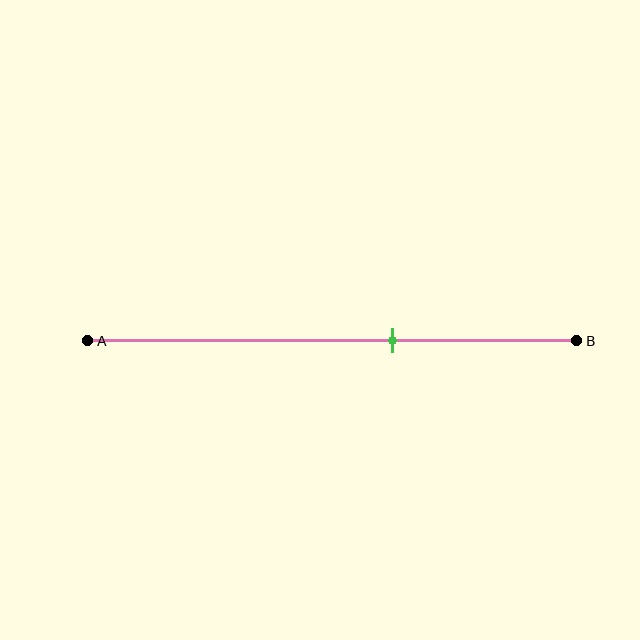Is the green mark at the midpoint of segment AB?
No, the mark is at about 60% from A, not at the 50% midpoint.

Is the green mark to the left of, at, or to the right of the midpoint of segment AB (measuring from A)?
The green mark is to the right of the midpoint of segment AB.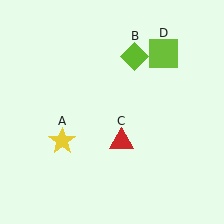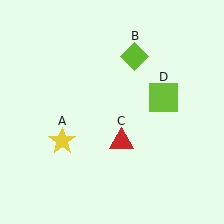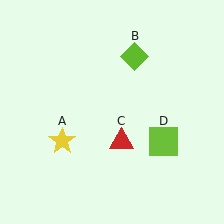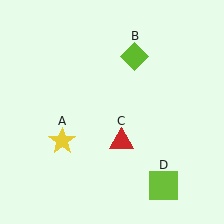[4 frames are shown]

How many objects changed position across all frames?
1 object changed position: lime square (object D).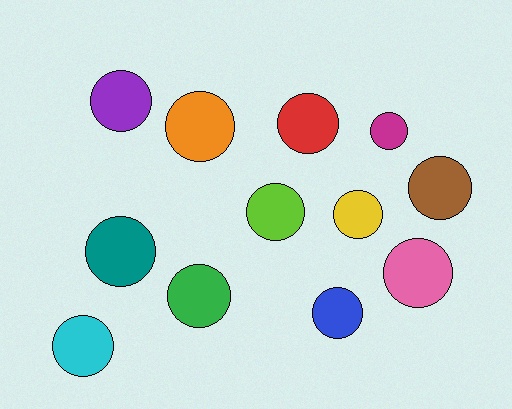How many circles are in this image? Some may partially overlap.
There are 12 circles.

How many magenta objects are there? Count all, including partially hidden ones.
There is 1 magenta object.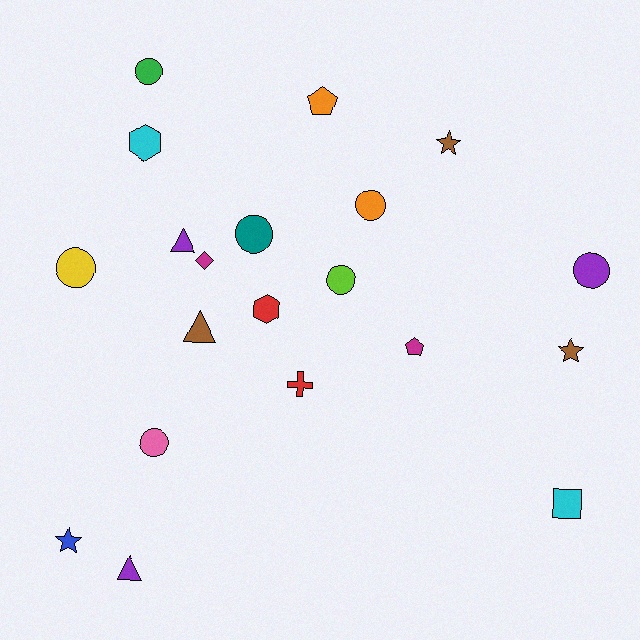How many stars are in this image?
There are 3 stars.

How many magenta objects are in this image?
There are 2 magenta objects.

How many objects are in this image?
There are 20 objects.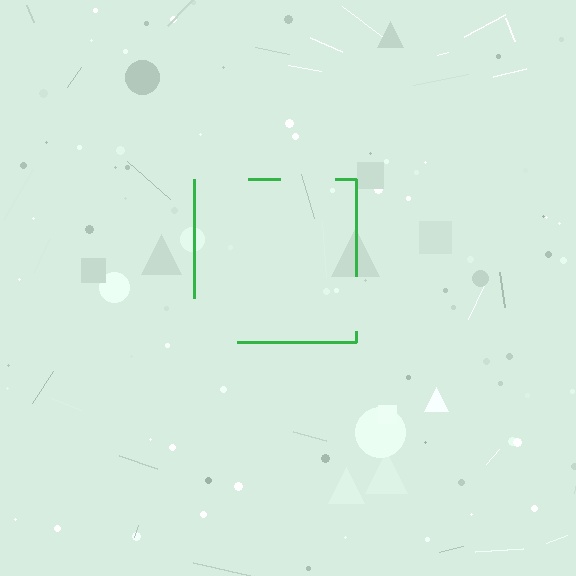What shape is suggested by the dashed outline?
The dashed outline suggests a square.